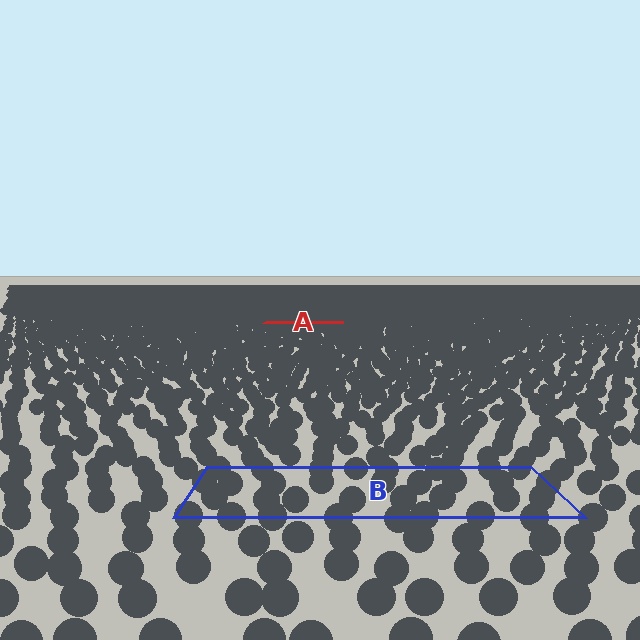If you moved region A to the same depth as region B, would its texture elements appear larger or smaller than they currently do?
They would appear larger. At a closer depth, the same texture elements are projected at a bigger on-screen size.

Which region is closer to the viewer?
Region B is closer. The texture elements there are larger and more spread out.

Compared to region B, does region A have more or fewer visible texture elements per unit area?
Region A has more texture elements per unit area — they are packed more densely because it is farther away.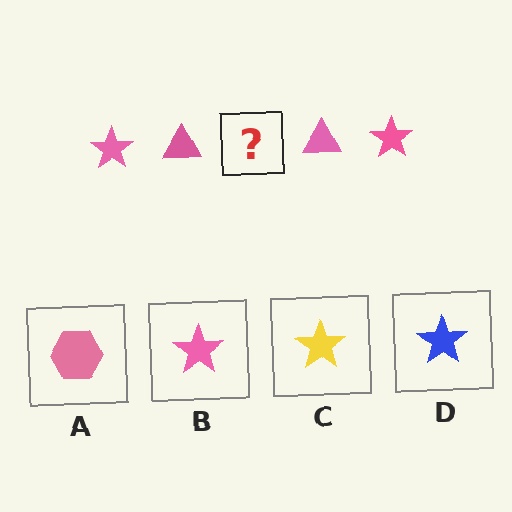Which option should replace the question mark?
Option B.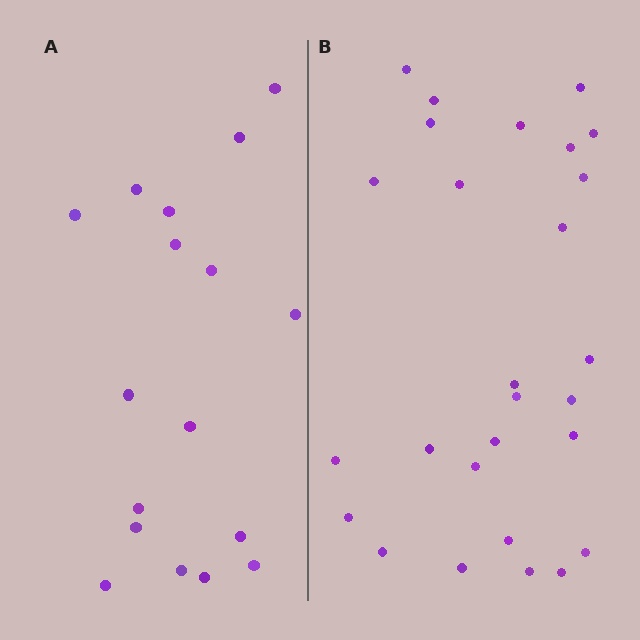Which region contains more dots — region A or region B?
Region B (the right region) has more dots.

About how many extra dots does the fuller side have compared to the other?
Region B has roughly 10 or so more dots than region A.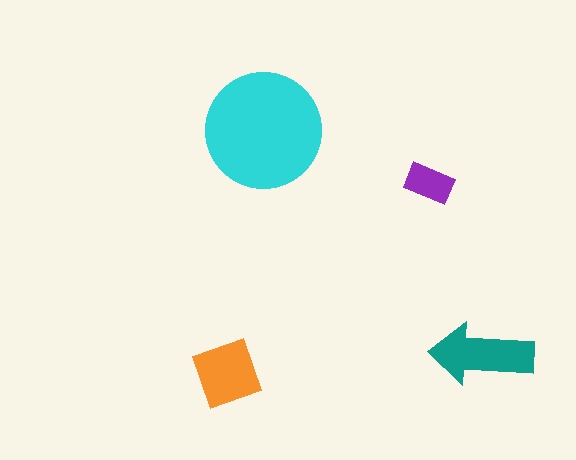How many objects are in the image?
There are 4 objects in the image.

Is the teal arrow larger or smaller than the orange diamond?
Larger.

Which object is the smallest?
The purple rectangle.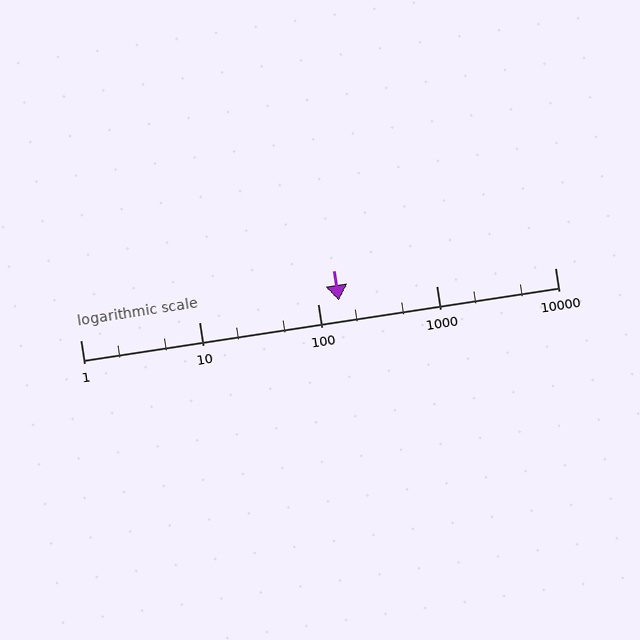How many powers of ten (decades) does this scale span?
The scale spans 4 decades, from 1 to 10000.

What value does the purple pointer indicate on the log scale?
The pointer indicates approximately 150.